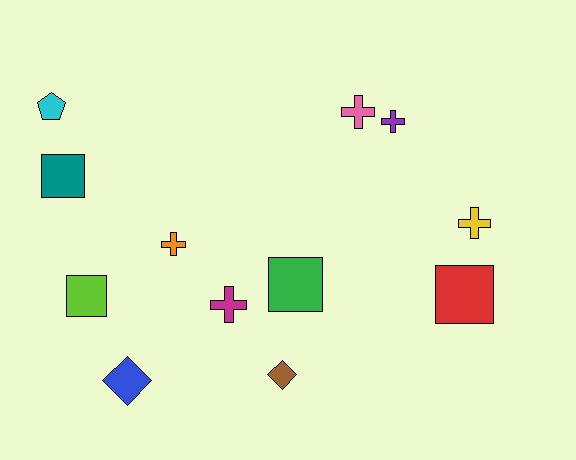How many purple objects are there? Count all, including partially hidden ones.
There is 1 purple object.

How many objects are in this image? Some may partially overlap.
There are 12 objects.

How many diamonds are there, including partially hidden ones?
There are 2 diamonds.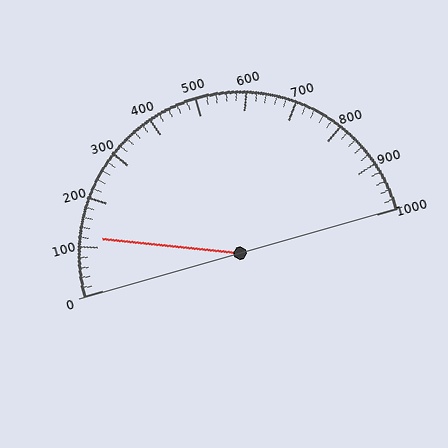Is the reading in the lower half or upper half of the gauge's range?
The reading is in the lower half of the range (0 to 1000).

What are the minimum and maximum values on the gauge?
The gauge ranges from 0 to 1000.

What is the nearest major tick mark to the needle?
The nearest major tick mark is 100.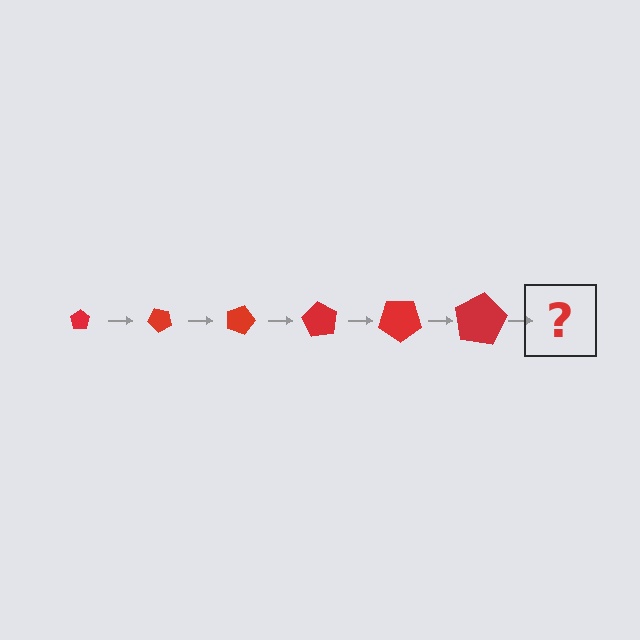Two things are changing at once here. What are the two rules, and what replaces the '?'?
The two rules are that the pentagon grows larger each step and it rotates 45 degrees each step. The '?' should be a pentagon, larger than the previous one and rotated 270 degrees from the start.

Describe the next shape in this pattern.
It should be a pentagon, larger than the previous one and rotated 270 degrees from the start.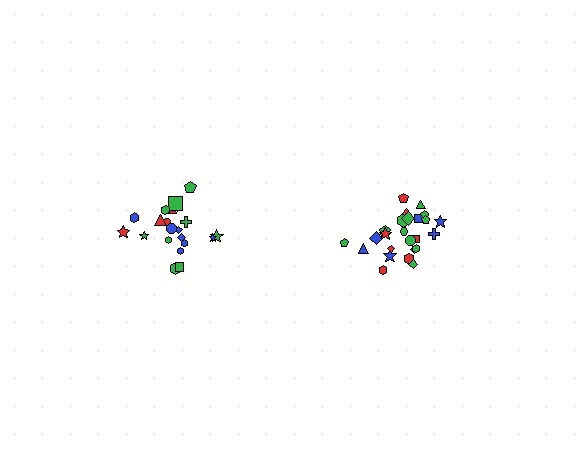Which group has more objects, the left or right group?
The right group.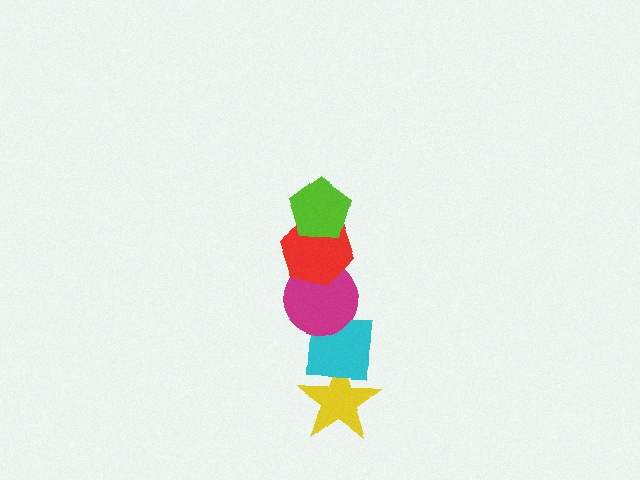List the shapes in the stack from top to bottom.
From top to bottom: the lime pentagon, the red hexagon, the magenta circle, the cyan square, the yellow star.